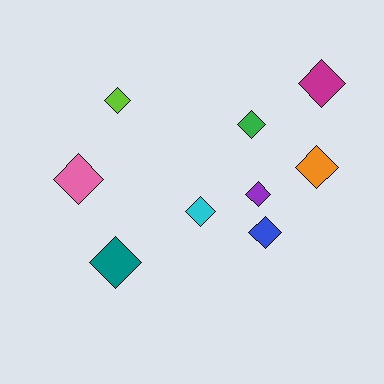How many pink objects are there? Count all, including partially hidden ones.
There is 1 pink object.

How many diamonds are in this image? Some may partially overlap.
There are 9 diamonds.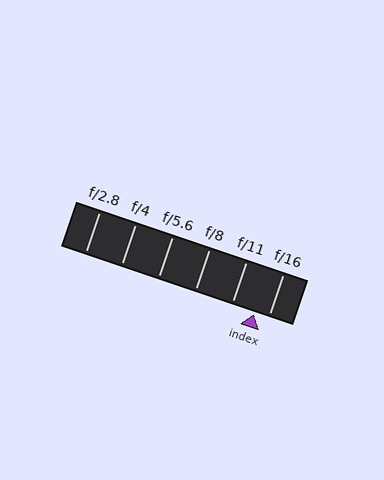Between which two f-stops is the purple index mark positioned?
The index mark is between f/11 and f/16.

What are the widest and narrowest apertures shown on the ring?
The widest aperture shown is f/2.8 and the narrowest is f/16.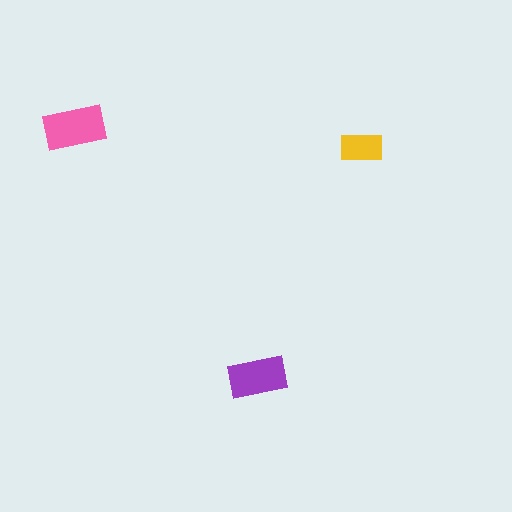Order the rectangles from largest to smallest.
the pink one, the purple one, the yellow one.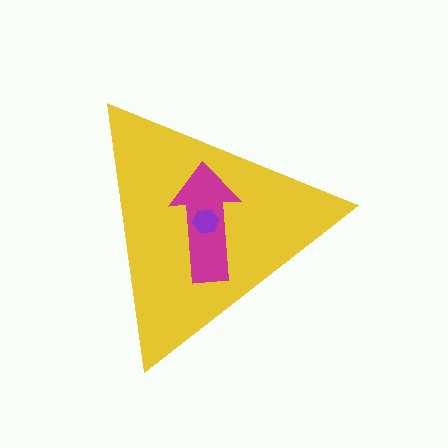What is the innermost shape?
The purple hexagon.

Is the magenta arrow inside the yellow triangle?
Yes.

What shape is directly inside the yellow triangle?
The magenta arrow.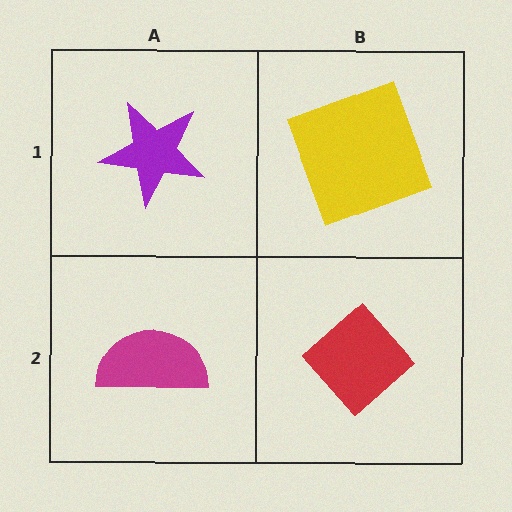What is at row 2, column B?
A red diamond.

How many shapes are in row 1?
2 shapes.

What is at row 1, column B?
A yellow square.